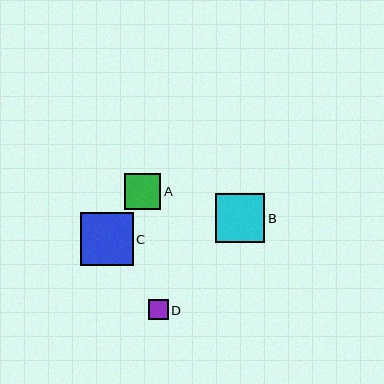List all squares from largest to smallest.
From largest to smallest: C, B, A, D.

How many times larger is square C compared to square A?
Square C is approximately 1.5 times the size of square A.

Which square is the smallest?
Square D is the smallest with a size of approximately 19 pixels.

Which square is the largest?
Square C is the largest with a size of approximately 53 pixels.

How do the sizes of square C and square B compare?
Square C and square B are approximately the same size.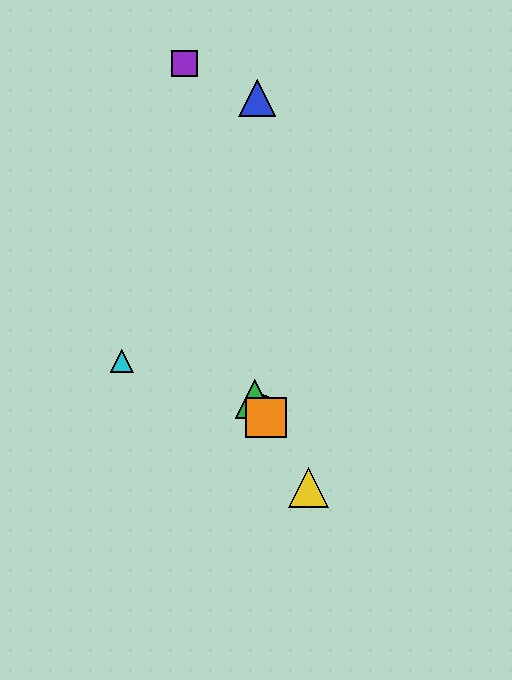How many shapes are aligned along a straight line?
4 shapes (the red circle, the green triangle, the yellow triangle, the orange square) are aligned along a straight line.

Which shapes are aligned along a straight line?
The red circle, the green triangle, the yellow triangle, the orange square are aligned along a straight line.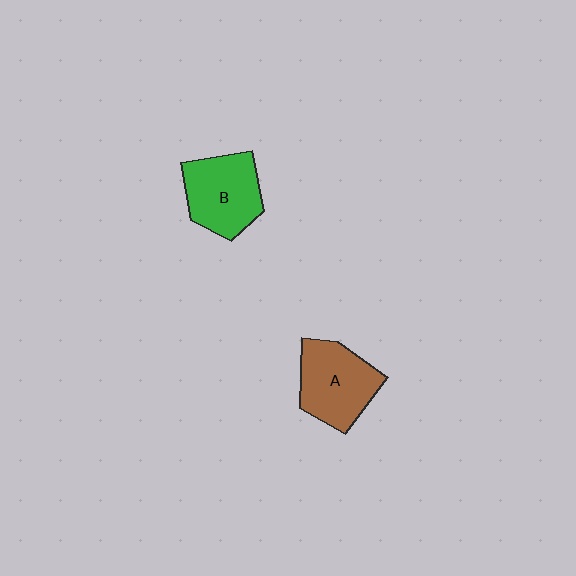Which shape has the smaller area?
Shape B (green).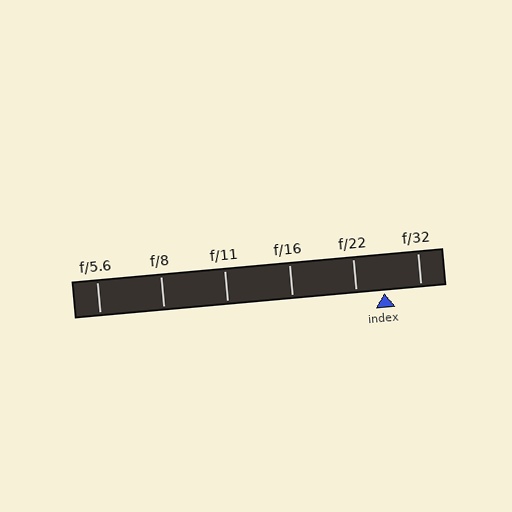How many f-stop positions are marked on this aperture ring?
There are 6 f-stop positions marked.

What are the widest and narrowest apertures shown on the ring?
The widest aperture shown is f/5.6 and the narrowest is f/32.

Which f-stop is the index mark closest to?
The index mark is closest to f/22.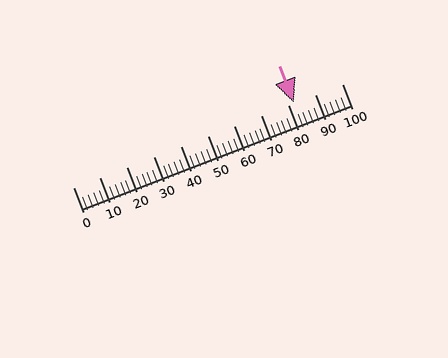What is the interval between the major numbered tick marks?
The major tick marks are spaced 10 units apart.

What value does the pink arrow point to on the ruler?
The pink arrow points to approximately 82.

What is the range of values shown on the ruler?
The ruler shows values from 0 to 100.